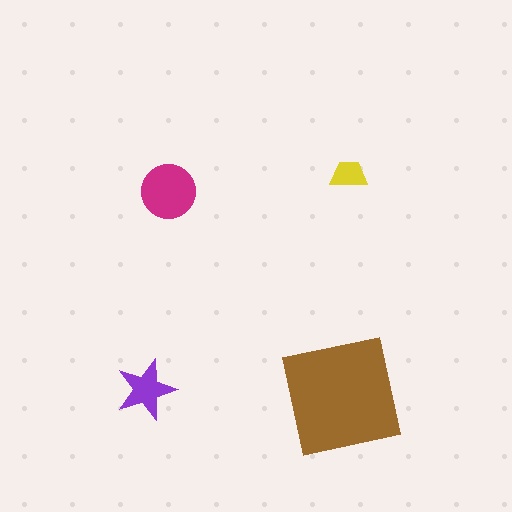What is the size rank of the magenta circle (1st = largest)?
2nd.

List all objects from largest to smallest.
The brown square, the magenta circle, the purple star, the yellow trapezoid.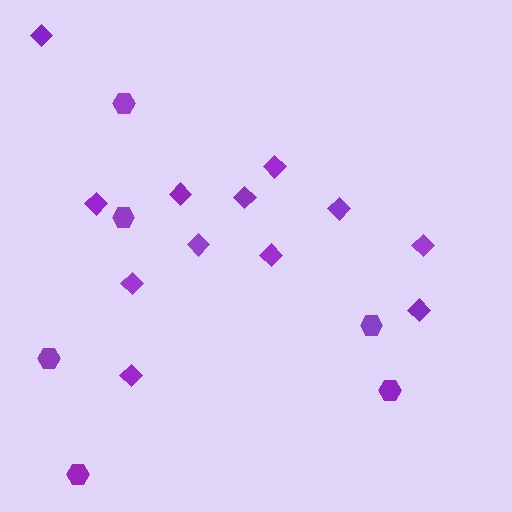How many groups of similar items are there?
There are 2 groups: one group of diamonds (12) and one group of hexagons (6).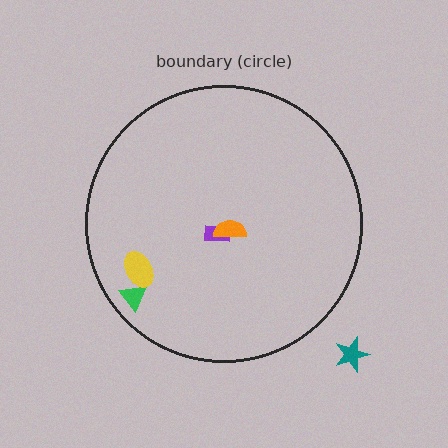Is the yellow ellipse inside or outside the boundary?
Inside.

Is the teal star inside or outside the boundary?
Outside.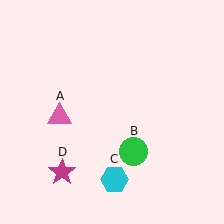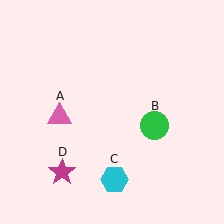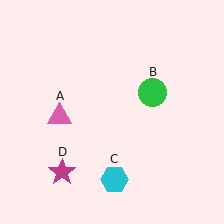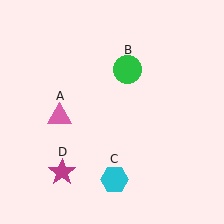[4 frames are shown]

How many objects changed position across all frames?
1 object changed position: green circle (object B).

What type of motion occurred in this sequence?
The green circle (object B) rotated counterclockwise around the center of the scene.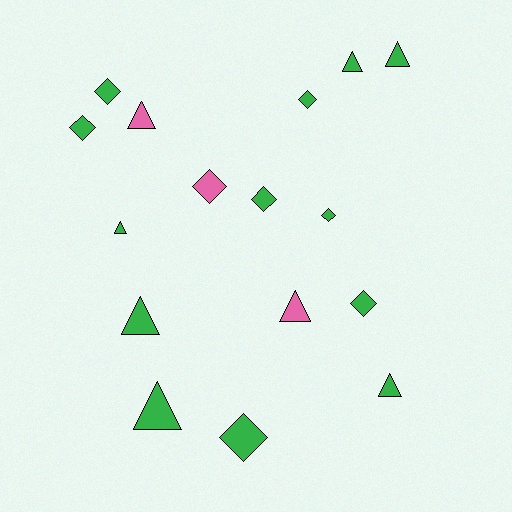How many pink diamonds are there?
There is 1 pink diamond.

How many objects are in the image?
There are 16 objects.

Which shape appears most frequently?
Diamond, with 8 objects.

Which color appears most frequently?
Green, with 13 objects.